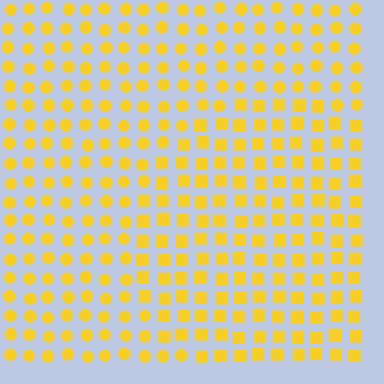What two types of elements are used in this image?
The image uses squares inside the circle region and circles outside it.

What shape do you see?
I see a circle.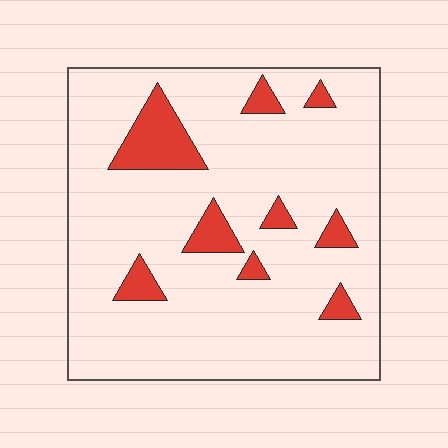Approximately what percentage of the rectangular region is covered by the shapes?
Approximately 10%.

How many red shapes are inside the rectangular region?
9.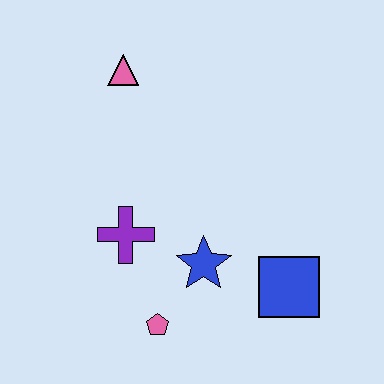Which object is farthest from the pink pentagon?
The pink triangle is farthest from the pink pentagon.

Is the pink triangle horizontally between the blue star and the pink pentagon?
No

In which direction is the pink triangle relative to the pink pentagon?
The pink triangle is above the pink pentagon.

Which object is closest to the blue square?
The blue star is closest to the blue square.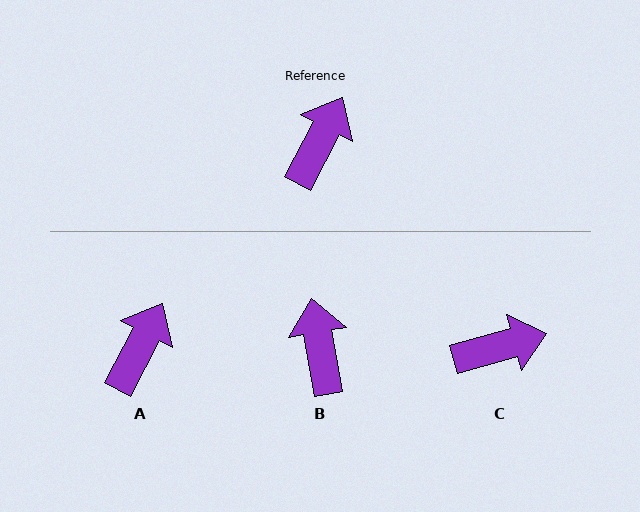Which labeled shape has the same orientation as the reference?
A.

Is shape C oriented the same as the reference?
No, it is off by about 47 degrees.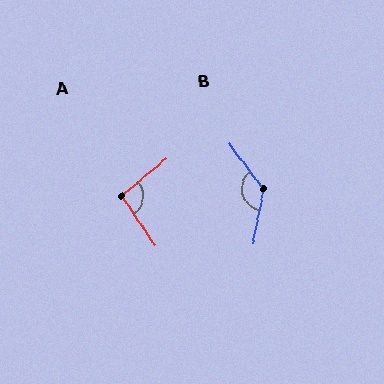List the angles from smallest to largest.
A (95°), B (131°).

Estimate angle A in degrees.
Approximately 95 degrees.